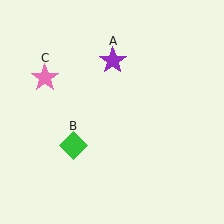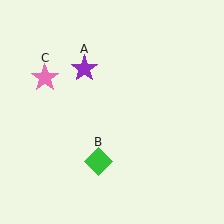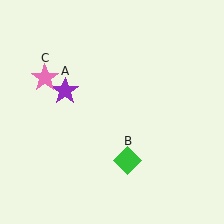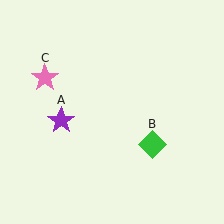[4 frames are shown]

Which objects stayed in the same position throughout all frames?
Pink star (object C) remained stationary.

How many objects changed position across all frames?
2 objects changed position: purple star (object A), green diamond (object B).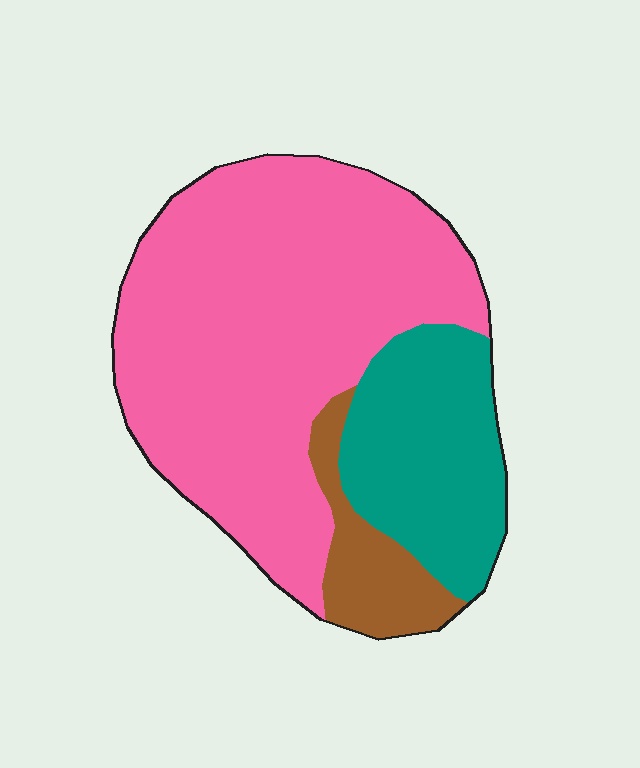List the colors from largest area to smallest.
From largest to smallest: pink, teal, brown.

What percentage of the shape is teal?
Teal covers around 25% of the shape.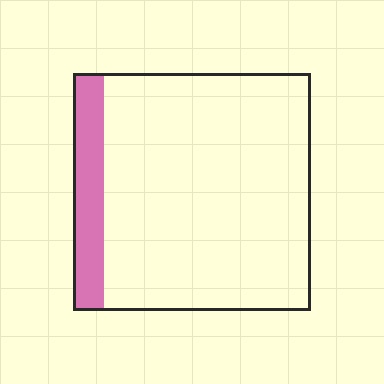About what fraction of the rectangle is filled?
About one eighth (1/8).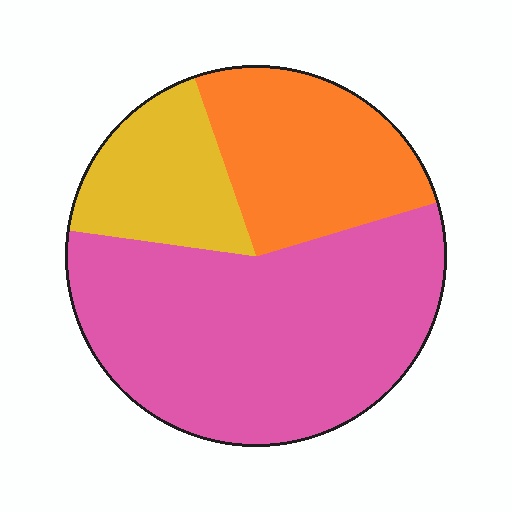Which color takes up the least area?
Yellow, at roughly 20%.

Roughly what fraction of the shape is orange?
Orange covers 26% of the shape.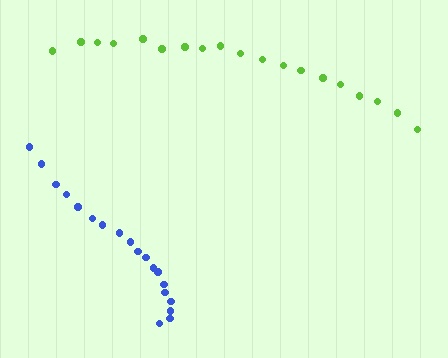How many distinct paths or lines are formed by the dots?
There are 2 distinct paths.